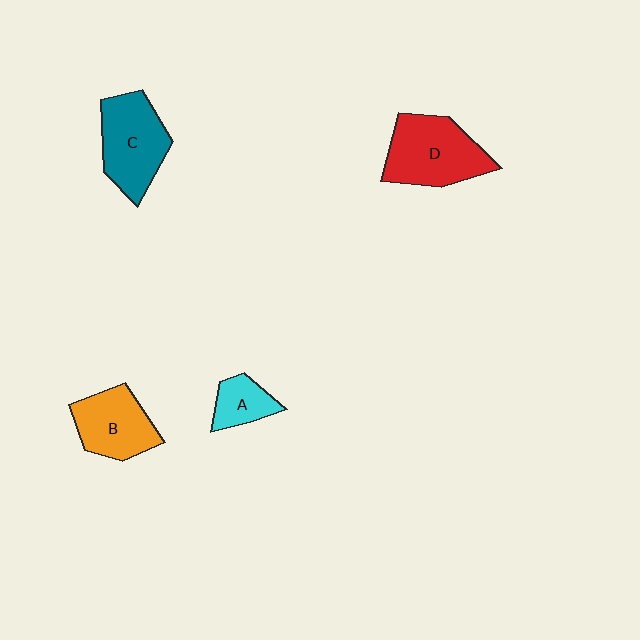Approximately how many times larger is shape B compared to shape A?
Approximately 1.8 times.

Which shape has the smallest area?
Shape A (cyan).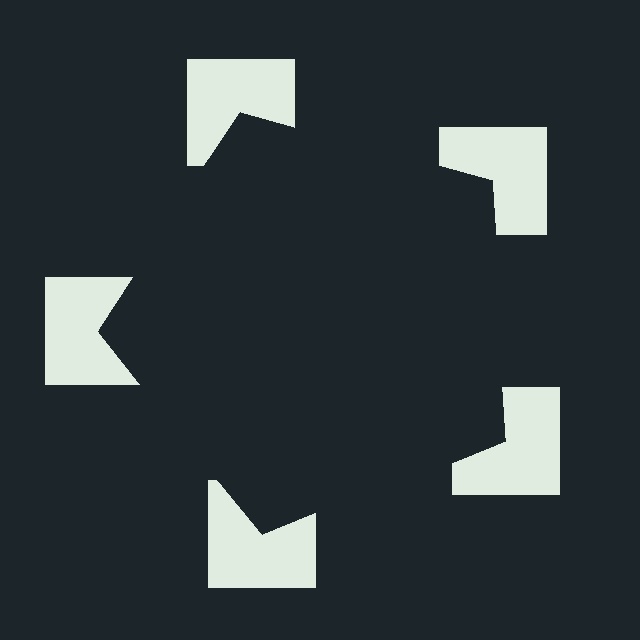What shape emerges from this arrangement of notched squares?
An illusory pentagon — its edges are inferred from the aligned wedge cuts in the notched squares, not physically drawn.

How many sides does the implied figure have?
5 sides.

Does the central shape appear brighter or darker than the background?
It typically appears slightly darker than the background, even though no actual brightness change is drawn.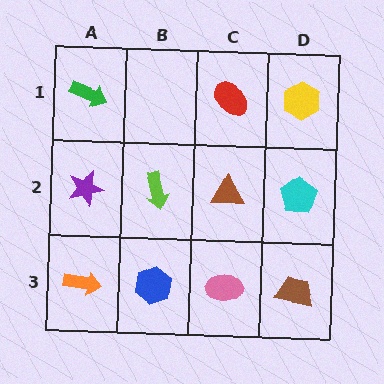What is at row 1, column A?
A green arrow.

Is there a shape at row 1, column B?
No, that cell is empty.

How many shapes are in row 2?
4 shapes.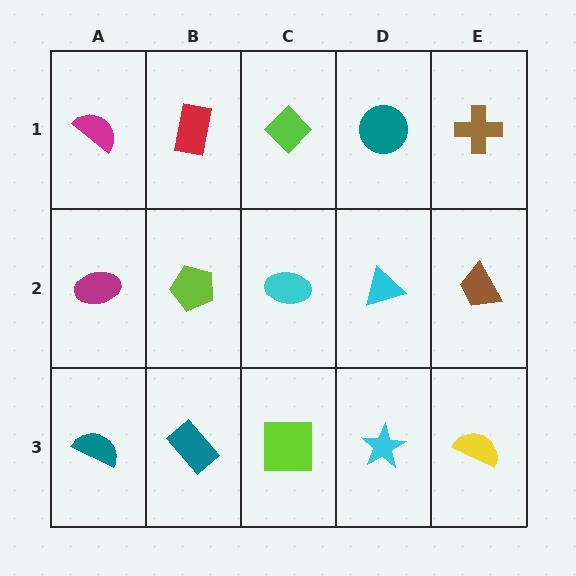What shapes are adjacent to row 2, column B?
A red rectangle (row 1, column B), a teal rectangle (row 3, column B), a magenta ellipse (row 2, column A), a cyan ellipse (row 2, column C).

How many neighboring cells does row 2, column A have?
3.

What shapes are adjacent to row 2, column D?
A teal circle (row 1, column D), a cyan star (row 3, column D), a cyan ellipse (row 2, column C), a brown trapezoid (row 2, column E).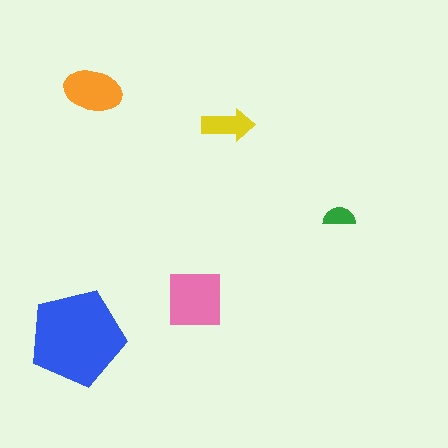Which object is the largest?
The blue pentagon.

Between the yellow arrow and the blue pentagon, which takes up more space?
The blue pentagon.